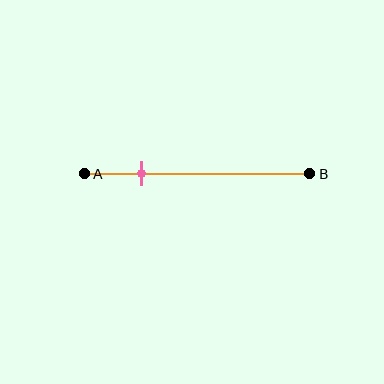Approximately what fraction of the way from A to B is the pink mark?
The pink mark is approximately 25% of the way from A to B.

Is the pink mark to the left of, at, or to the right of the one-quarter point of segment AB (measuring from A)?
The pink mark is approximately at the one-quarter point of segment AB.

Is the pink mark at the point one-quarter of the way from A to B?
Yes, the mark is approximately at the one-quarter point.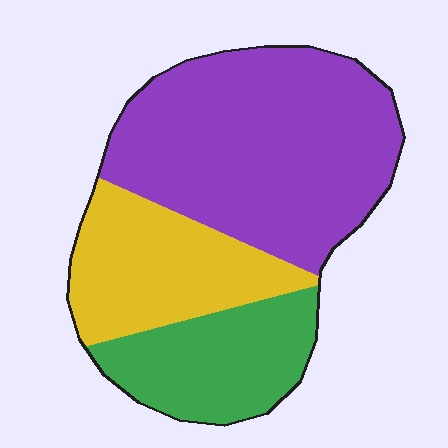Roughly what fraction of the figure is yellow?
Yellow takes up between a sixth and a third of the figure.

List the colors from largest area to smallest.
From largest to smallest: purple, yellow, green.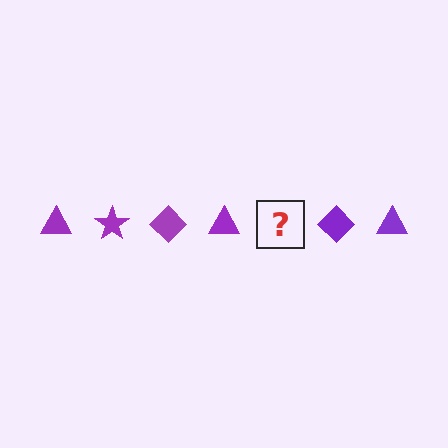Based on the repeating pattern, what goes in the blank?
The blank should be a purple star.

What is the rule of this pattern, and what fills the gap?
The rule is that the pattern cycles through triangle, star, diamond shapes in purple. The gap should be filled with a purple star.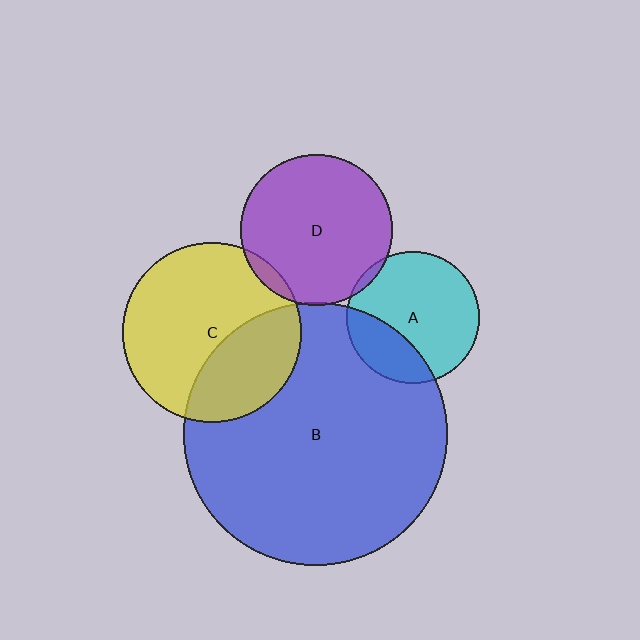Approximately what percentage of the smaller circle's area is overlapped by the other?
Approximately 5%.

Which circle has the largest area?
Circle B (blue).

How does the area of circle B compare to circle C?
Approximately 2.2 times.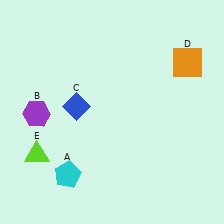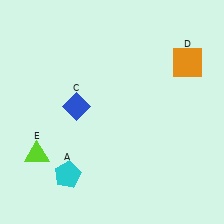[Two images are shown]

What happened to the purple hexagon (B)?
The purple hexagon (B) was removed in Image 2. It was in the bottom-left area of Image 1.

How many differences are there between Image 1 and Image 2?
There is 1 difference between the two images.